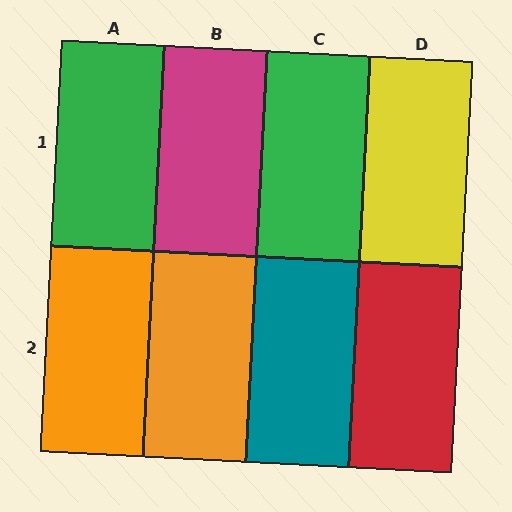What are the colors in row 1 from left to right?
Green, magenta, green, yellow.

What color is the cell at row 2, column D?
Red.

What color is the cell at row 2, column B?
Orange.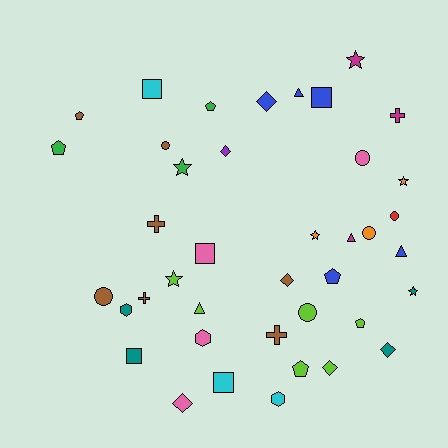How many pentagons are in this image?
There are 6 pentagons.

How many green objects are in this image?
There are 3 green objects.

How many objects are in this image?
There are 40 objects.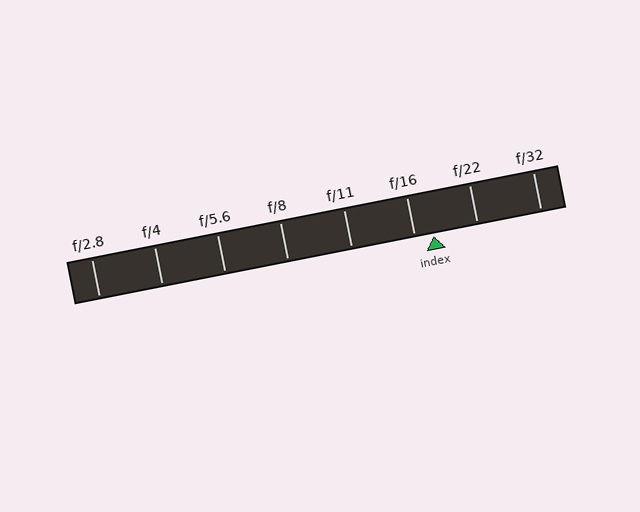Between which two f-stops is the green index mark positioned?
The index mark is between f/16 and f/22.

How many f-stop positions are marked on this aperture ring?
There are 8 f-stop positions marked.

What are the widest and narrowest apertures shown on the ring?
The widest aperture shown is f/2.8 and the narrowest is f/32.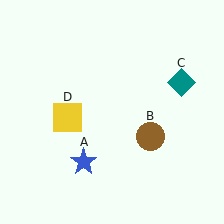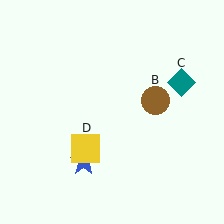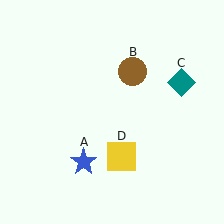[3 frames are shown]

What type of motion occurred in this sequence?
The brown circle (object B), yellow square (object D) rotated counterclockwise around the center of the scene.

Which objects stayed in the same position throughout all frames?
Blue star (object A) and teal diamond (object C) remained stationary.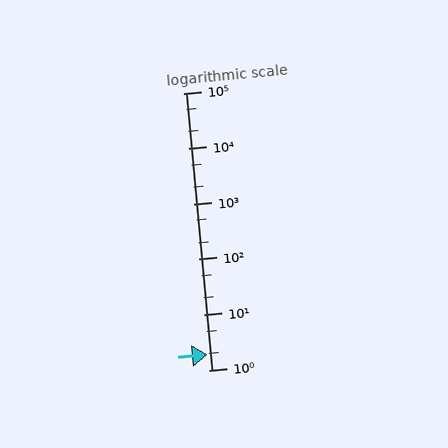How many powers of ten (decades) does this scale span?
The scale spans 5 decades, from 1 to 100000.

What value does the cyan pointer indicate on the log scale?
The pointer indicates approximately 1.9.